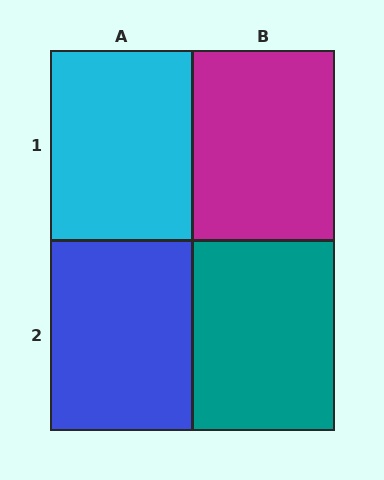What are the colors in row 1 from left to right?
Cyan, magenta.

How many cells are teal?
1 cell is teal.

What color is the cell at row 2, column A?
Blue.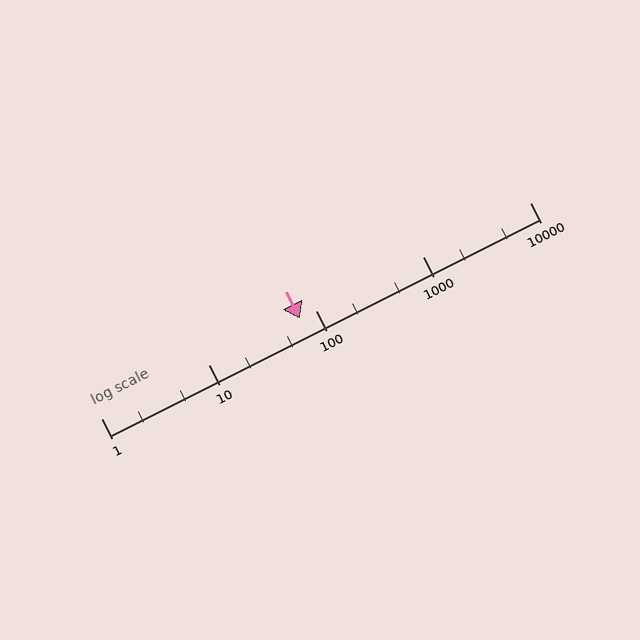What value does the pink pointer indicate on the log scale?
The pointer indicates approximately 71.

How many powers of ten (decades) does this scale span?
The scale spans 4 decades, from 1 to 10000.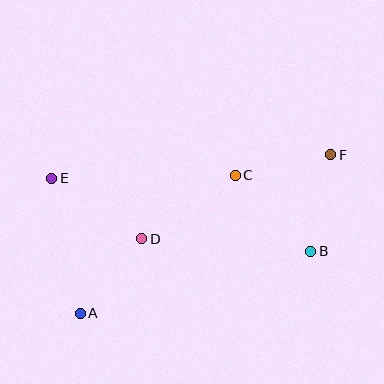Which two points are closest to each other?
Points A and D are closest to each other.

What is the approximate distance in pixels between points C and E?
The distance between C and E is approximately 184 pixels.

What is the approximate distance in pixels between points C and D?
The distance between C and D is approximately 113 pixels.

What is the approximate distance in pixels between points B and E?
The distance between B and E is approximately 269 pixels.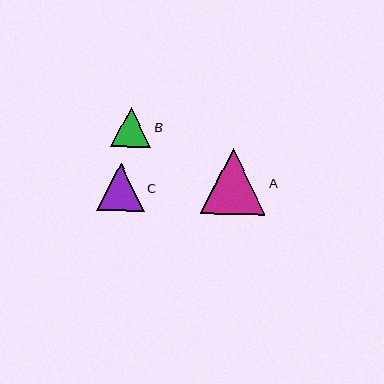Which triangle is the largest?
Triangle A is the largest with a size of approximately 66 pixels.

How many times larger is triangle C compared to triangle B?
Triangle C is approximately 1.2 times the size of triangle B.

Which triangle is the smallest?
Triangle B is the smallest with a size of approximately 41 pixels.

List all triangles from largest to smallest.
From largest to smallest: A, C, B.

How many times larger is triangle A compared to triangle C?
Triangle A is approximately 1.4 times the size of triangle C.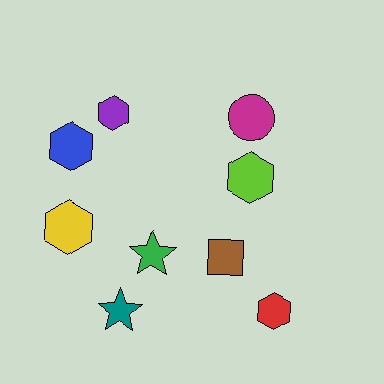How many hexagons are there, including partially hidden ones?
There are 5 hexagons.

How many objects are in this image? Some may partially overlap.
There are 9 objects.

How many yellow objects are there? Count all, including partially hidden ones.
There is 1 yellow object.